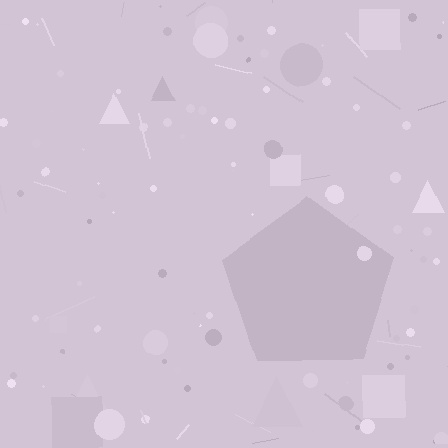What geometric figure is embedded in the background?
A pentagon is embedded in the background.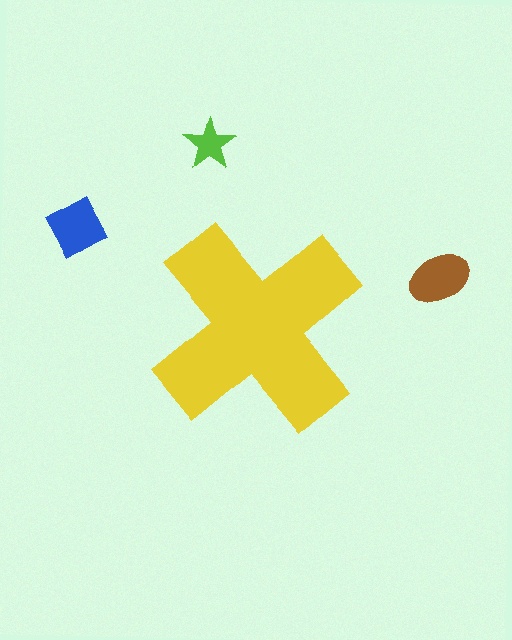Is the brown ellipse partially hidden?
No, the brown ellipse is fully visible.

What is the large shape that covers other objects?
A yellow cross.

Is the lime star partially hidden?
No, the lime star is fully visible.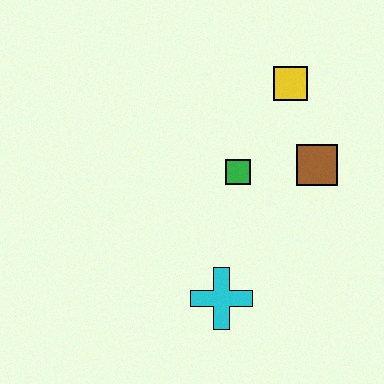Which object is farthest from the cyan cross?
The yellow square is farthest from the cyan cross.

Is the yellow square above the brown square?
Yes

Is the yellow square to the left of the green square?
No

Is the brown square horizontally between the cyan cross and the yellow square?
No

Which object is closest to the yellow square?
The brown square is closest to the yellow square.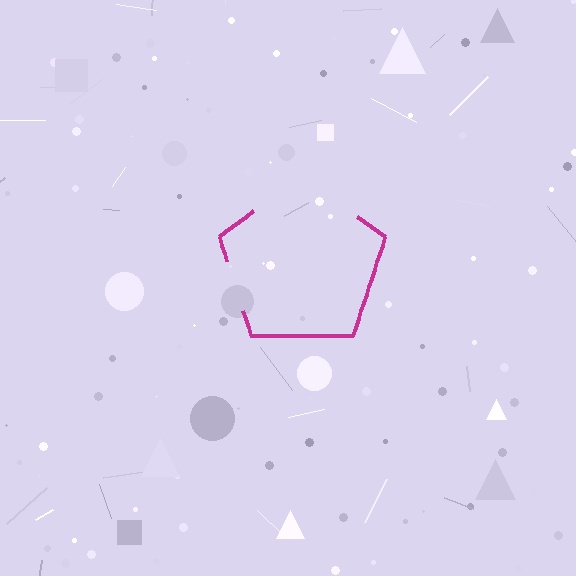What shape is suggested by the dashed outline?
The dashed outline suggests a pentagon.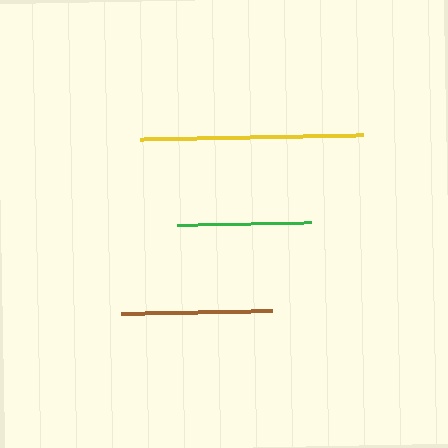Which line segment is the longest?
The yellow line is the longest at approximately 223 pixels.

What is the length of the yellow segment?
The yellow segment is approximately 223 pixels long.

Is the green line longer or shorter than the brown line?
The brown line is longer than the green line.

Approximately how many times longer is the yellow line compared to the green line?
The yellow line is approximately 1.7 times the length of the green line.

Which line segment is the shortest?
The green line is the shortest at approximately 134 pixels.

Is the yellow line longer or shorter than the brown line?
The yellow line is longer than the brown line.